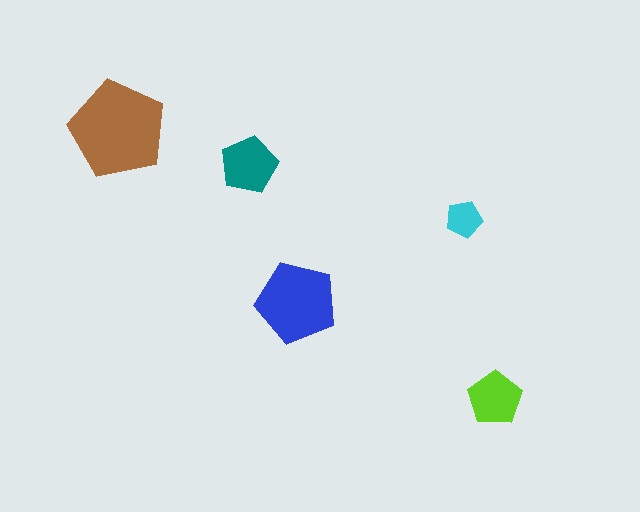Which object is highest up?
The brown pentagon is topmost.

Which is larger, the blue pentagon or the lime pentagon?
The blue one.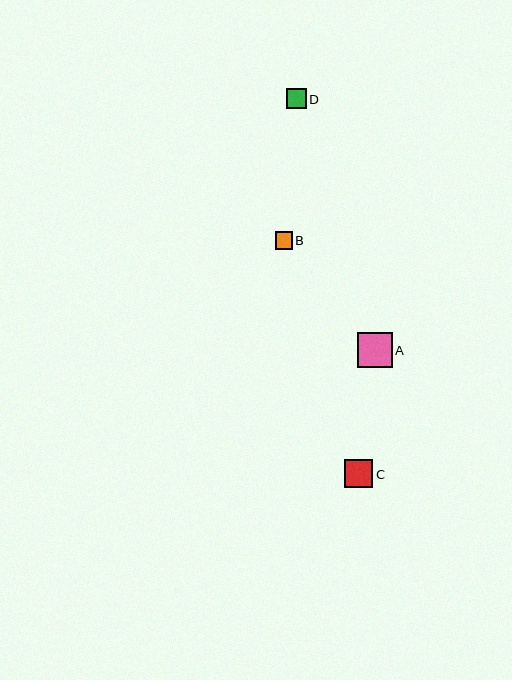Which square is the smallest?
Square B is the smallest with a size of approximately 17 pixels.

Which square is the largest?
Square A is the largest with a size of approximately 35 pixels.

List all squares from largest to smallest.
From largest to smallest: A, C, D, B.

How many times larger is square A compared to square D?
Square A is approximately 1.8 times the size of square D.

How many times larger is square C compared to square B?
Square C is approximately 1.7 times the size of square B.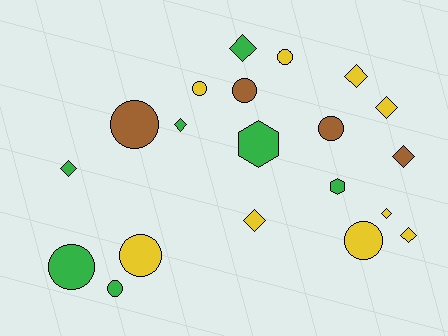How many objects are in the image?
There are 20 objects.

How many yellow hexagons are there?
There are no yellow hexagons.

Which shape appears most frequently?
Diamond, with 9 objects.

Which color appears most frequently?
Yellow, with 9 objects.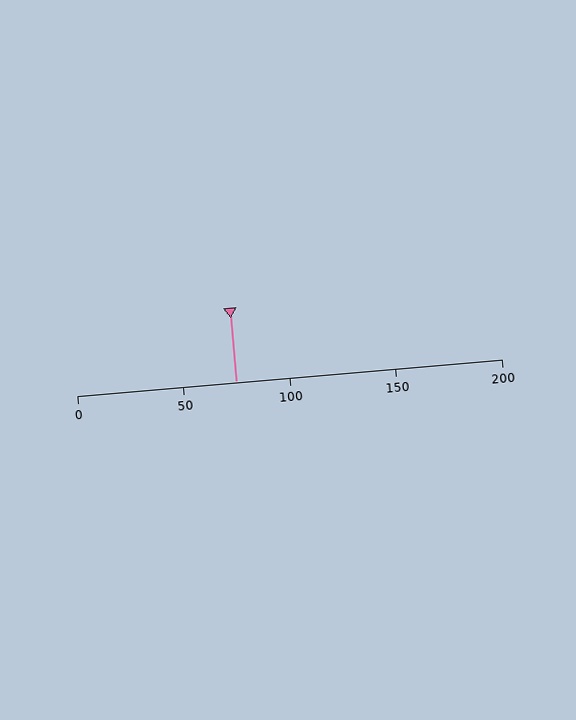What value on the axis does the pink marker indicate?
The marker indicates approximately 75.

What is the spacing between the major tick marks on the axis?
The major ticks are spaced 50 apart.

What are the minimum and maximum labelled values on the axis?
The axis runs from 0 to 200.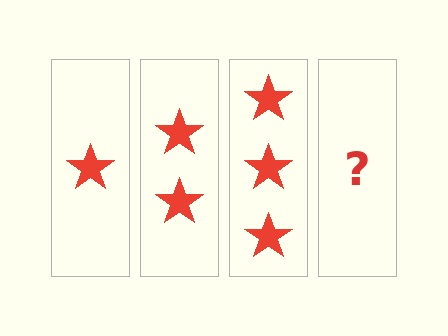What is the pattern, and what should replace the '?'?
The pattern is that each step adds one more star. The '?' should be 4 stars.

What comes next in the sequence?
The next element should be 4 stars.